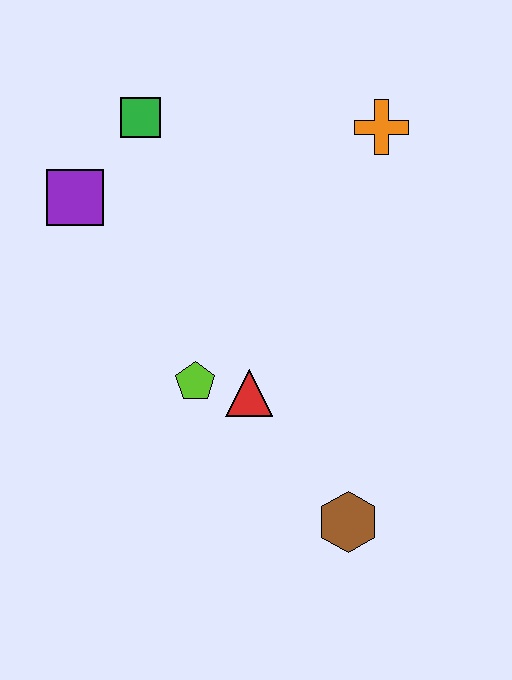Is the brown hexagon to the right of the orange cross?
No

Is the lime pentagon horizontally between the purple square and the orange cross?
Yes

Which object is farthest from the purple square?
The brown hexagon is farthest from the purple square.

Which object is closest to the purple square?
The green square is closest to the purple square.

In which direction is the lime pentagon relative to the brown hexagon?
The lime pentagon is to the left of the brown hexagon.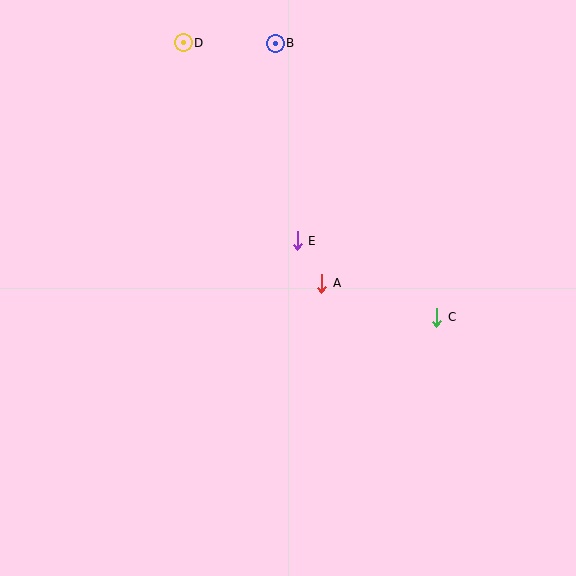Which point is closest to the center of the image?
Point A at (322, 283) is closest to the center.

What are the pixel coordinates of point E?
Point E is at (297, 241).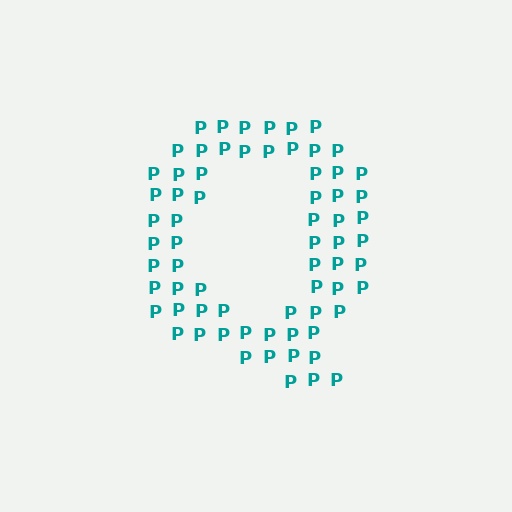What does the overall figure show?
The overall figure shows the letter Q.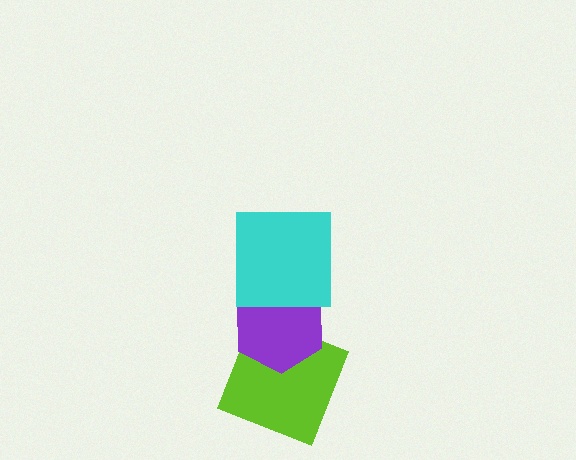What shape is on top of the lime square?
The purple hexagon is on top of the lime square.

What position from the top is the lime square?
The lime square is 3rd from the top.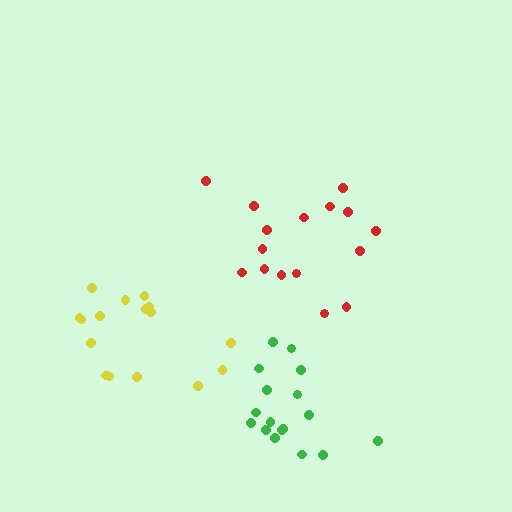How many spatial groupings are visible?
There are 3 spatial groupings.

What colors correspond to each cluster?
The clusters are colored: red, green, yellow.